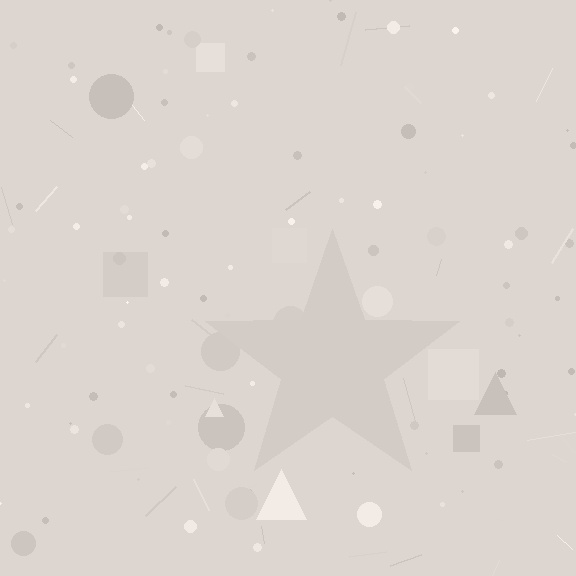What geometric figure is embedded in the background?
A star is embedded in the background.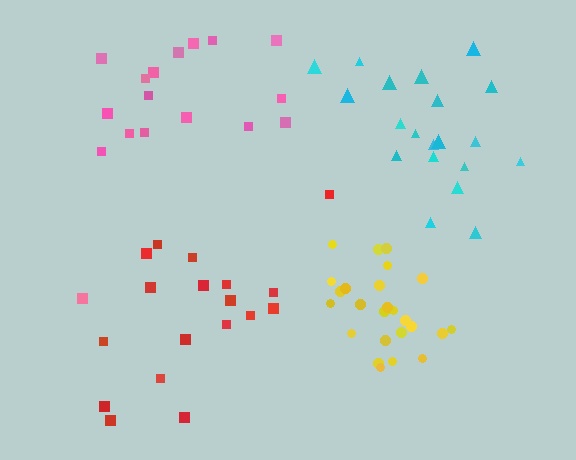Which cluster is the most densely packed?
Yellow.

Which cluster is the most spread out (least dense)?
Red.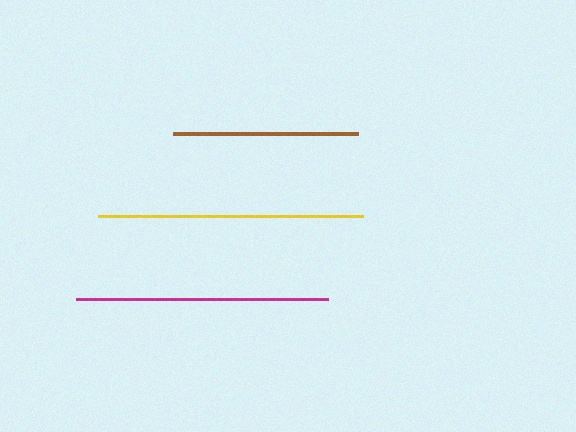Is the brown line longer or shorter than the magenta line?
The magenta line is longer than the brown line.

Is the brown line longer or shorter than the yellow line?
The yellow line is longer than the brown line.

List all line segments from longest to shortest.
From longest to shortest: yellow, magenta, brown.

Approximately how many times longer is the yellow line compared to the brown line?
The yellow line is approximately 1.4 times the length of the brown line.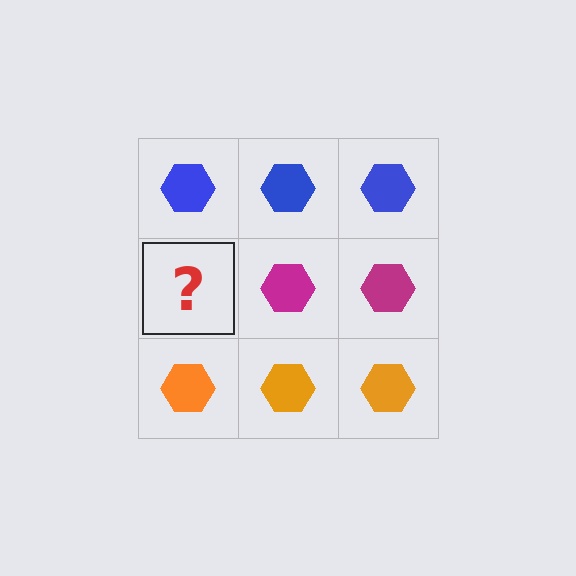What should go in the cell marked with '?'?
The missing cell should contain a magenta hexagon.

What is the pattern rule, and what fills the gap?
The rule is that each row has a consistent color. The gap should be filled with a magenta hexagon.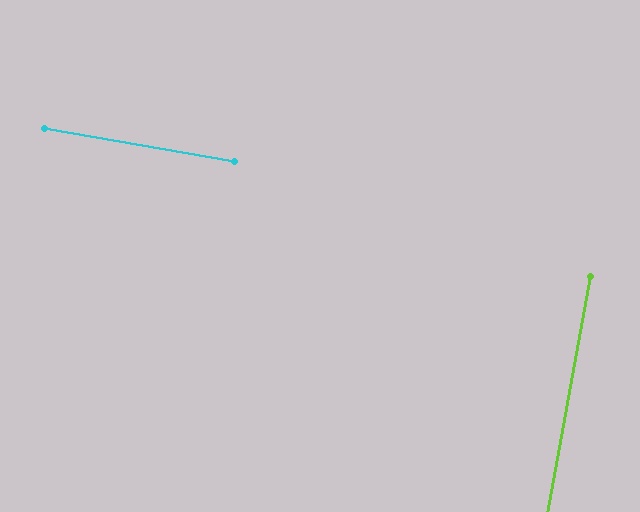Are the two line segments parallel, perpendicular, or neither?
Perpendicular — they meet at approximately 89°.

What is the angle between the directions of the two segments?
Approximately 89 degrees.